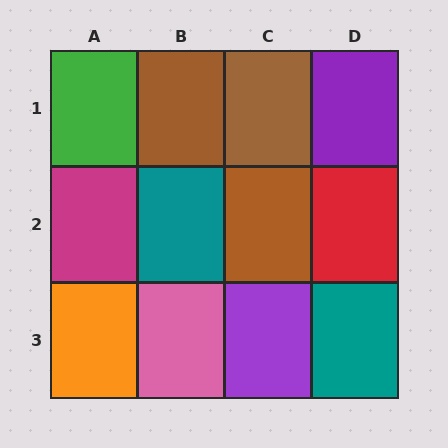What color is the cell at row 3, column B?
Pink.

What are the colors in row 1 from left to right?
Green, brown, brown, purple.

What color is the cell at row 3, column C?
Purple.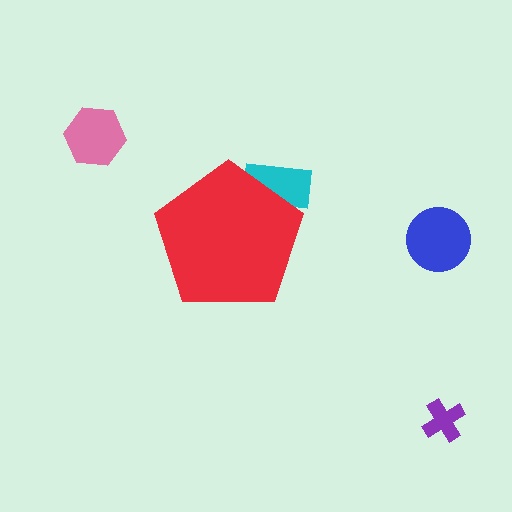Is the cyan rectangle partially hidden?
Yes, the cyan rectangle is partially hidden behind the red pentagon.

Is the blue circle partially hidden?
No, the blue circle is fully visible.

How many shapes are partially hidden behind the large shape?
1 shape is partially hidden.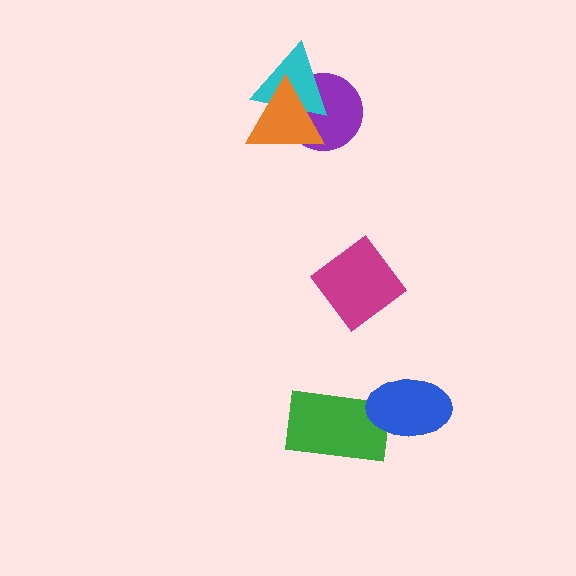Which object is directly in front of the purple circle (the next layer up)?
The cyan triangle is directly in front of the purple circle.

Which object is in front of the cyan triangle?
The orange triangle is in front of the cyan triangle.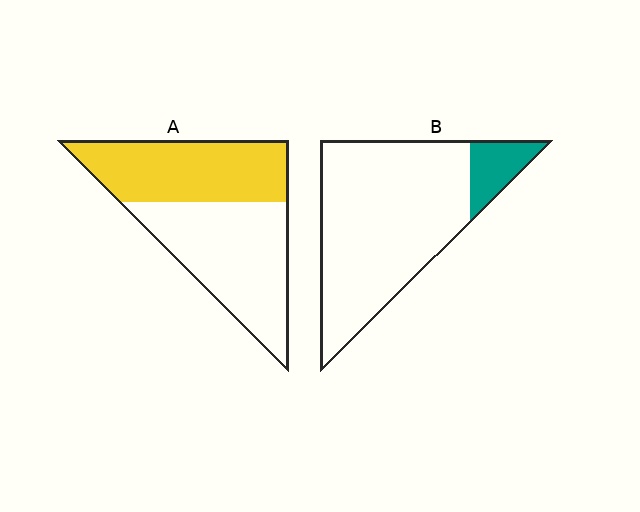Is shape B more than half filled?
No.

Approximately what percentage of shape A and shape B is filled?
A is approximately 45% and B is approximately 15%.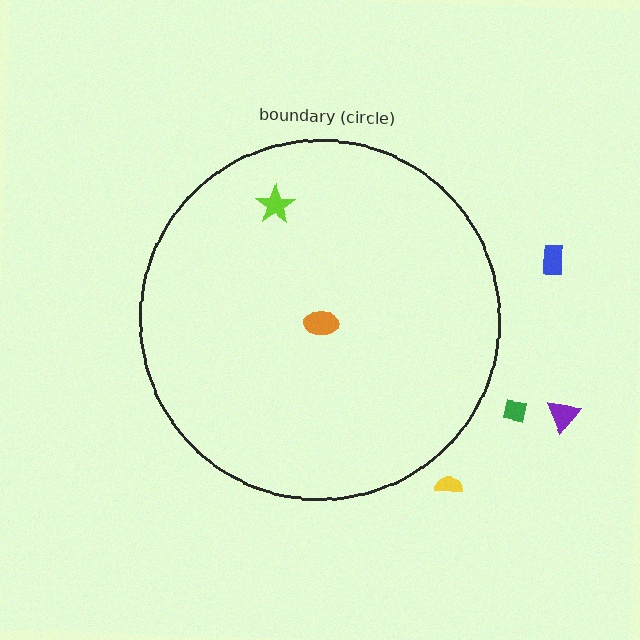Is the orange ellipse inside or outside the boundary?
Inside.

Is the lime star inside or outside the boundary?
Inside.